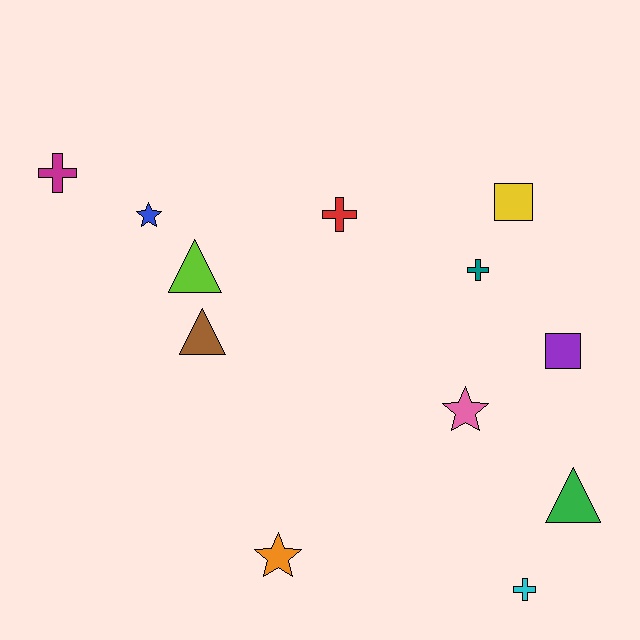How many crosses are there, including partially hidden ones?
There are 4 crosses.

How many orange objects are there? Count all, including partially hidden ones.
There is 1 orange object.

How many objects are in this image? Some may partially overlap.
There are 12 objects.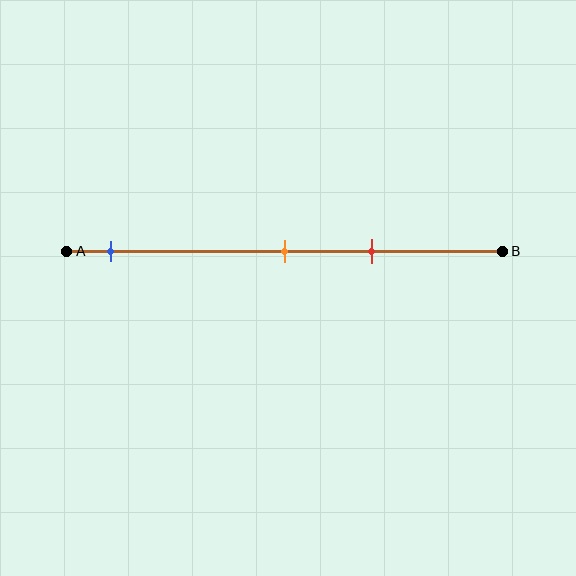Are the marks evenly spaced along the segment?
No, the marks are not evenly spaced.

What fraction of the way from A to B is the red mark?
The red mark is approximately 70% (0.7) of the way from A to B.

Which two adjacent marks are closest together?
The orange and red marks are the closest adjacent pair.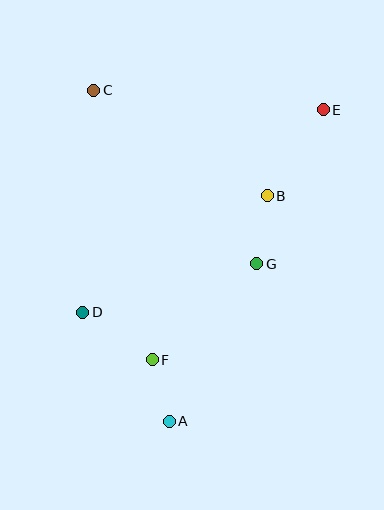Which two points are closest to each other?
Points A and F are closest to each other.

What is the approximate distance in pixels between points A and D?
The distance between A and D is approximately 139 pixels.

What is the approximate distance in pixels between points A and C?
The distance between A and C is approximately 340 pixels.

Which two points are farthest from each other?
Points A and E are farthest from each other.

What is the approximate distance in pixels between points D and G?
The distance between D and G is approximately 180 pixels.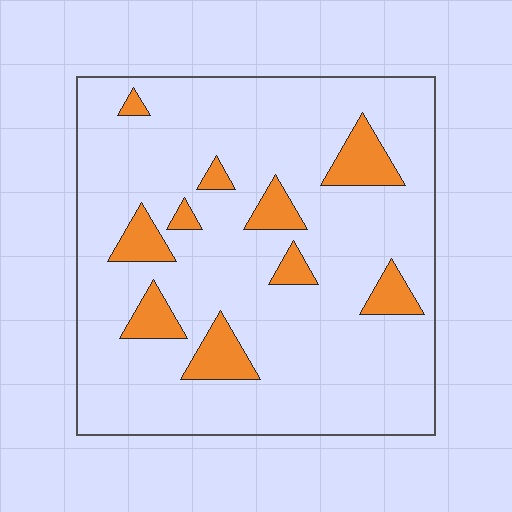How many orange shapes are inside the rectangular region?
10.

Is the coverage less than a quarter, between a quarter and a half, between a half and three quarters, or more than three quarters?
Less than a quarter.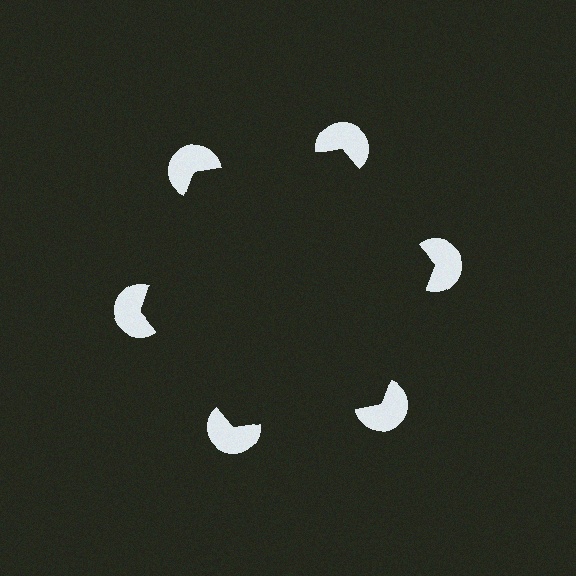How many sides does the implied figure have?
6 sides.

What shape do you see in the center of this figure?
An illusory hexagon — its edges are inferred from the aligned wedge cuts in the pac-man discs, not physically drawn.